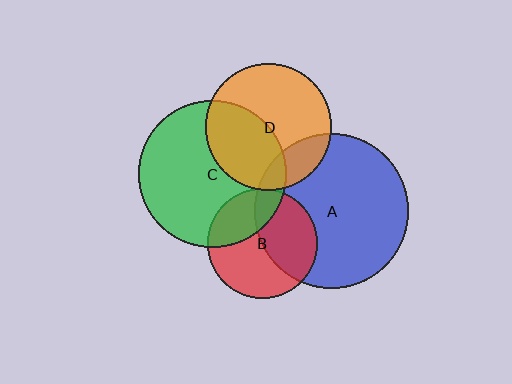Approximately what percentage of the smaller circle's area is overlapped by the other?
Approximately 5%.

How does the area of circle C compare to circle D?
Approximately 1.4 times.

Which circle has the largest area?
Circle A (blue).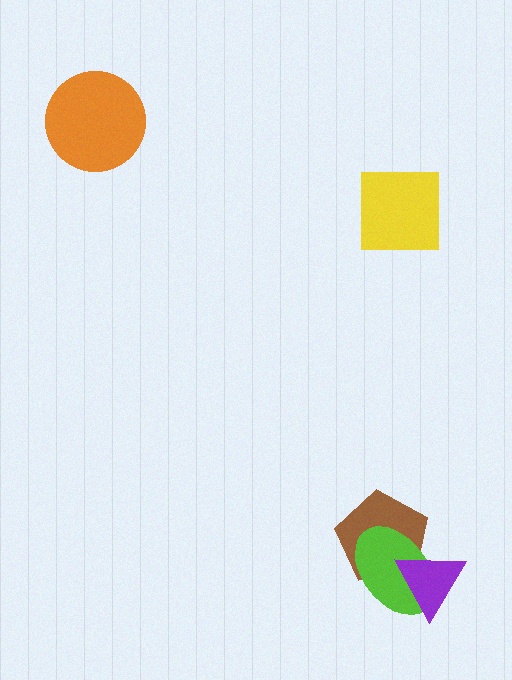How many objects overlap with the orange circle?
0 objects overlap with the orange circle.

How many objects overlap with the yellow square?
0 objects overlap with the yellow square.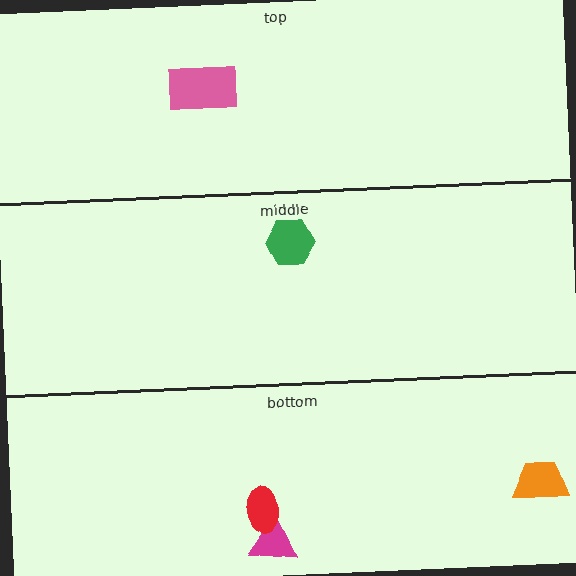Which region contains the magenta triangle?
The bottom region.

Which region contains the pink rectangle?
The top region.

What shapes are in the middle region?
The green hexagon.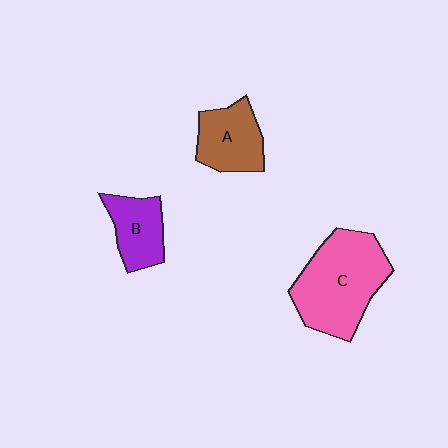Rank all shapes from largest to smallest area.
From largest to smallest: C (pink), A (brown), B (purple).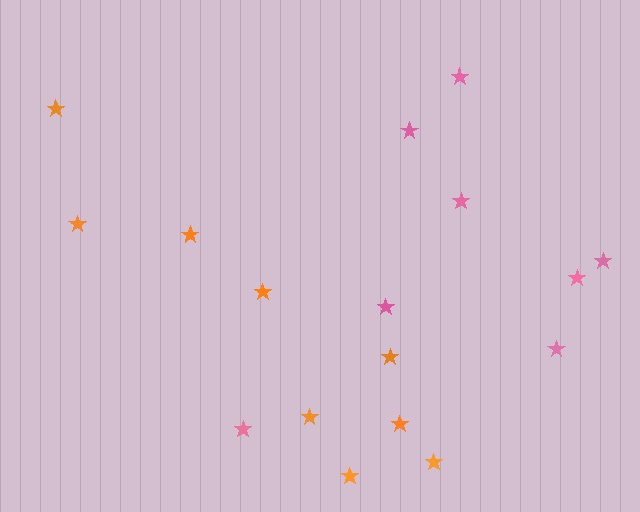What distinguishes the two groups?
There are 2 groups: one group of orange stars (9) and one group of pink stars (8).